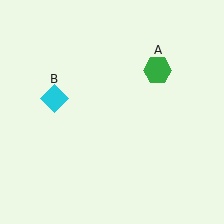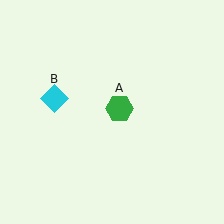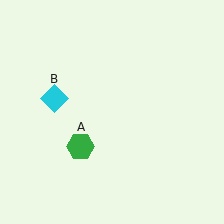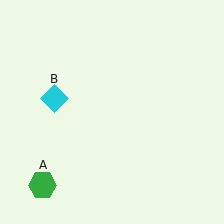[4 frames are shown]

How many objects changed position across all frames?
1 object changed position: green hexagon (object A).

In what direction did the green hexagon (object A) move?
The green hexagon (object A) moved down and to the left.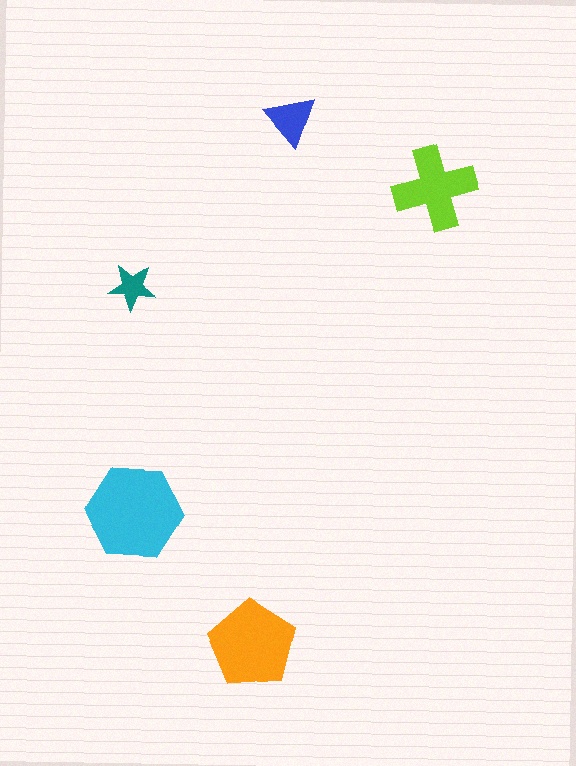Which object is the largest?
The cyan hexagon.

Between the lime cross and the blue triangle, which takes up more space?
The lime cross.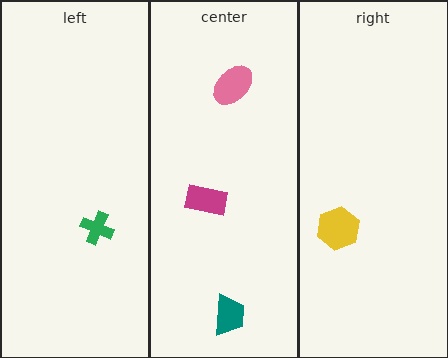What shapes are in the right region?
The yellow hexagon.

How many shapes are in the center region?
3.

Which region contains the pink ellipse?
The center region.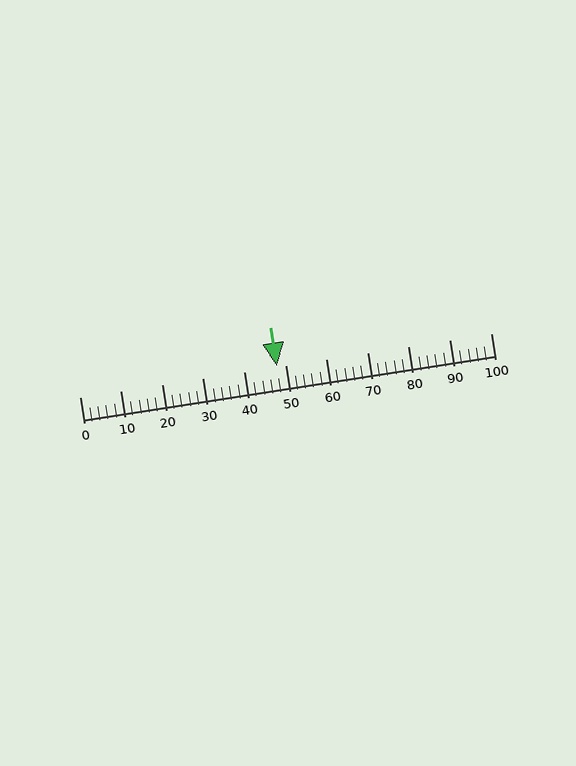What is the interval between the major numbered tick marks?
The major tick marks are spaced 10 units apart.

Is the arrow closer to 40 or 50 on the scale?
The arrow is closer to 50.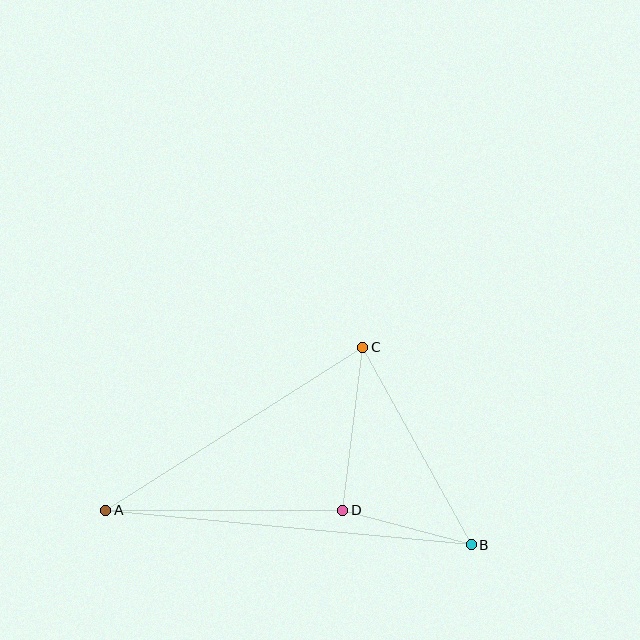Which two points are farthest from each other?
Points A and B are farthest from each other.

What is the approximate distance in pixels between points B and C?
The distance between B and C is approximately 225 pixels.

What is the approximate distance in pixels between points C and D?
The distance between C and D is approximately 164 pixels.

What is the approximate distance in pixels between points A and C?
The distance between A and C is approximately 304 pixels.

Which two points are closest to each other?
Points B and D are closest to each other.